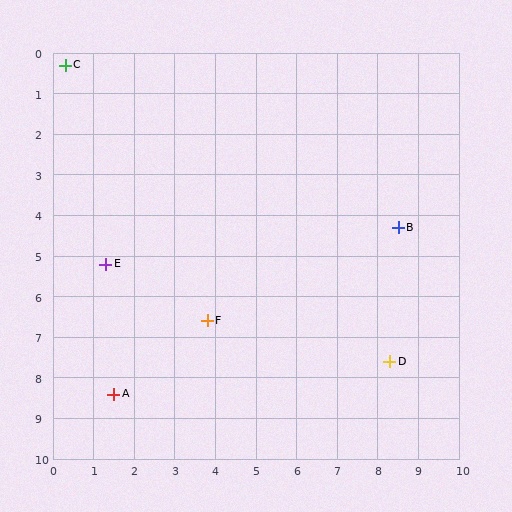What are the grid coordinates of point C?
Point C is at approximately (0.3, 0.3).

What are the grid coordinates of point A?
Point A is at approximately (1.5, 8.4).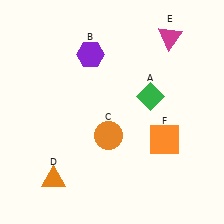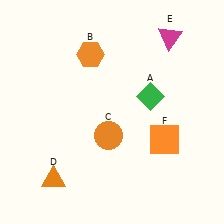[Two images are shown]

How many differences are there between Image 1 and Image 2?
There is 1 difference between the two images.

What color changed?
The hexagon (B) changed from purple in Image 1 to orange in Image 2.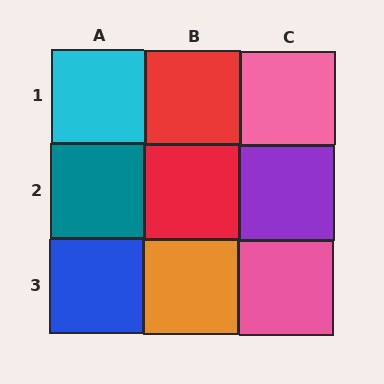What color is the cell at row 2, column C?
Purple.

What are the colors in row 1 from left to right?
Cyan, red, pink.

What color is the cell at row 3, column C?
Pink.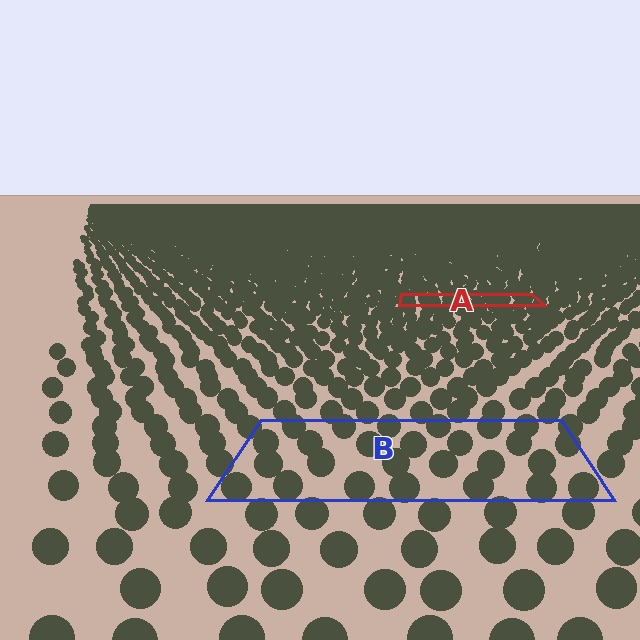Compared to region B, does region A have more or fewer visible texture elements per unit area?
Region A has more texture elements per unit area — they are packed more densely because it is farther away.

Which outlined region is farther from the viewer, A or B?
Region A is farther from the viewer — the texture elements inside it appear smaller and more densely packed.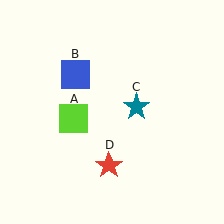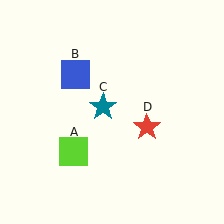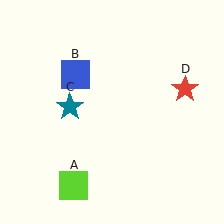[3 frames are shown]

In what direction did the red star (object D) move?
The red star (object D) moved up and to the right.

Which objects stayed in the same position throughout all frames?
Blue square (object B) remained stationary.